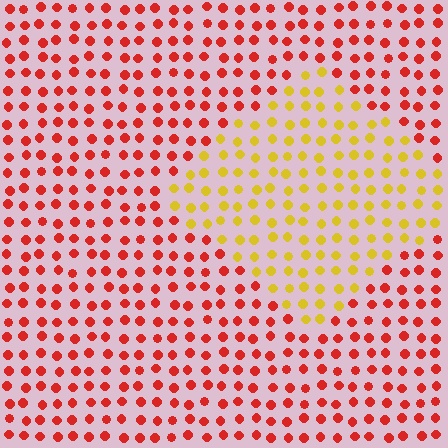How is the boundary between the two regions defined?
The boundary is defined purely by a slight shift in hue (about 52 degrees). Spacing, size, and orientation are identical on both sides.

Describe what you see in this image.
The image is filled with small red elements in a uniform arrangement. A diamond-shaped region is visible where the elements are tinted to a slightly different hue, forming a subtle color boundary.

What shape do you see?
I see a diamond.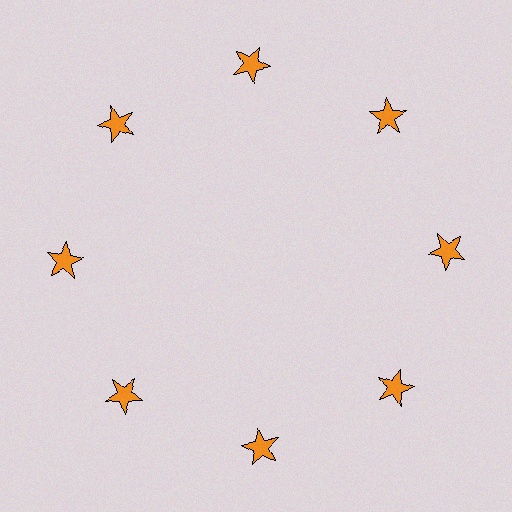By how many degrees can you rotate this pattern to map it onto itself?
The pattern maps onto itself every 45 degrees of rotation.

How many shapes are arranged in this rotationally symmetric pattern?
There are 8 shapes, arranged in 8 groups of 1.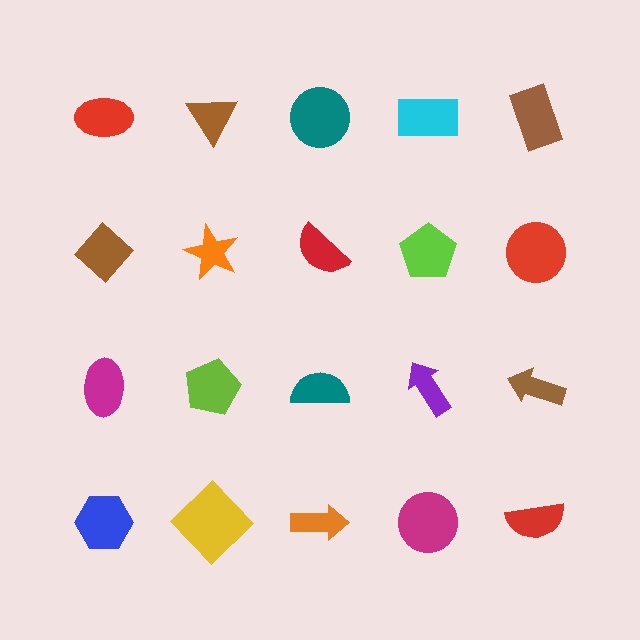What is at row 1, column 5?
A brown rectangle.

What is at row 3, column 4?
A purple arrow.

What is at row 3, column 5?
A brown arrow.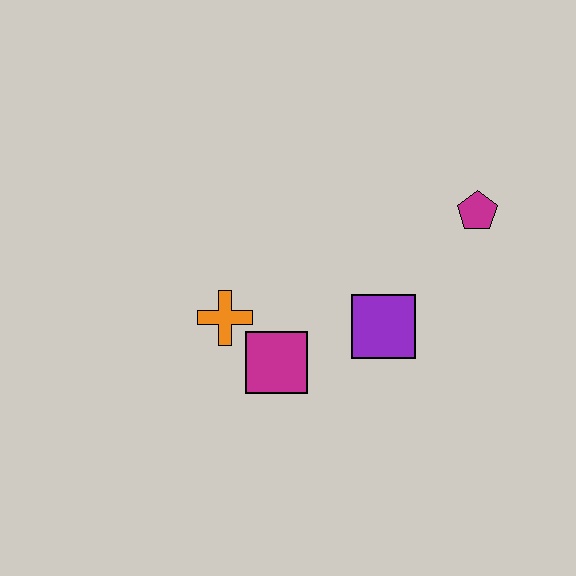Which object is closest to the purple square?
The magenta square is closest to the purple square.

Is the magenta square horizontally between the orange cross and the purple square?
Yes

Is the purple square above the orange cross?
No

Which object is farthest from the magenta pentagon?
The orange cross is farthest from the magenta pentagon.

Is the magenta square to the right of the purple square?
No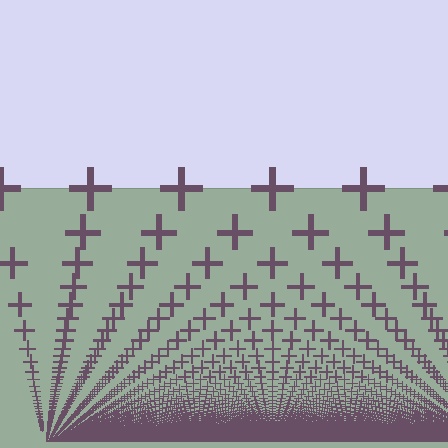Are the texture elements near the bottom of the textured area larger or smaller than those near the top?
Smaller. The gradient is inverted — elements near the bottom are smaller and denser.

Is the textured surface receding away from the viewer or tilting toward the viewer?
The surface appears to tilt toward the viewer. Texture elements get larger and sparser toward the top.